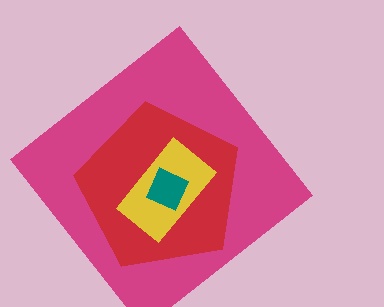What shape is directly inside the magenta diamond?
The red pentagon.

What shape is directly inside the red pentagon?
The yellow rectangle.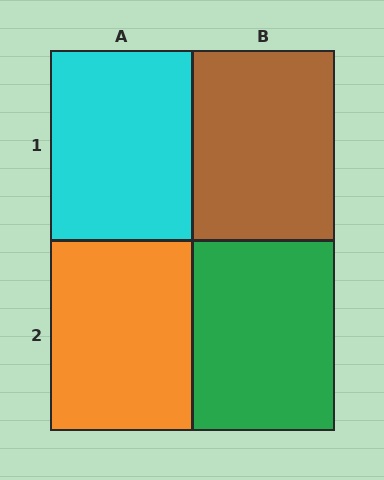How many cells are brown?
1 cell is brown.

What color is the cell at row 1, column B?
Brown.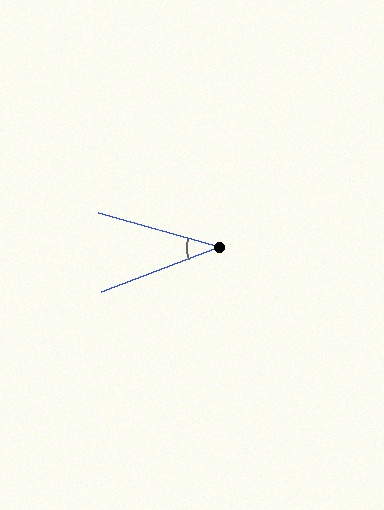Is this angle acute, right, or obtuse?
It is acute.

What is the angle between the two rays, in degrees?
Approximately 37 degrees.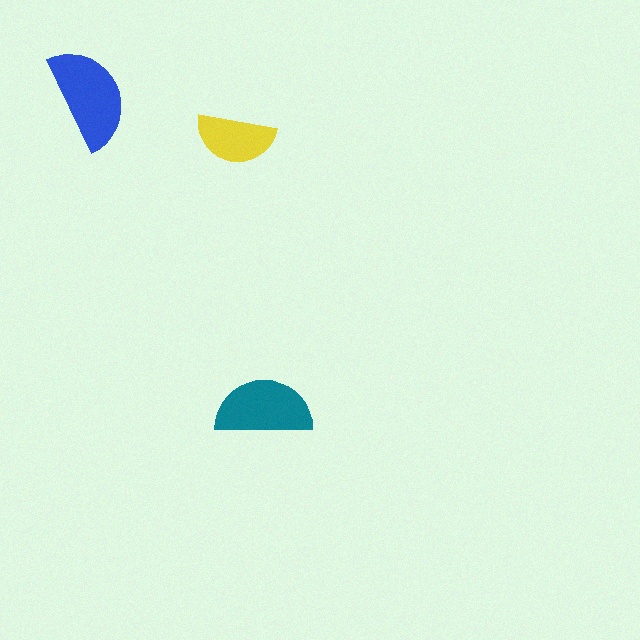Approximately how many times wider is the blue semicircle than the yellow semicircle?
About 1.5 times wider.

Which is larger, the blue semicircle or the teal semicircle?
The blue one.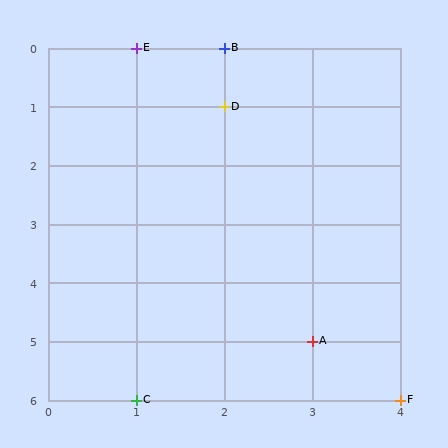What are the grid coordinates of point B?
Point B is at grid coordinates (2, 0).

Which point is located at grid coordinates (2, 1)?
Point D is at (2, 1).